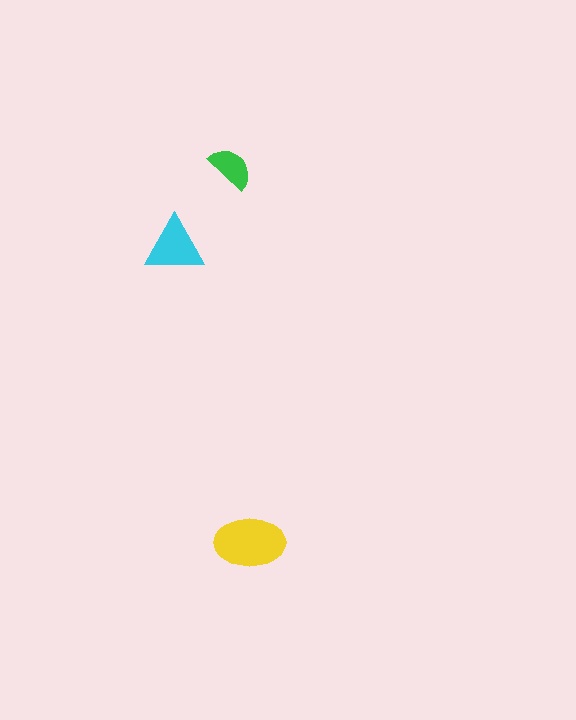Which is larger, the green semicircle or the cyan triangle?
The cyan triangle.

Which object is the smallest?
The green semicircle.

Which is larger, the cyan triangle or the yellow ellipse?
The yellow ellipse.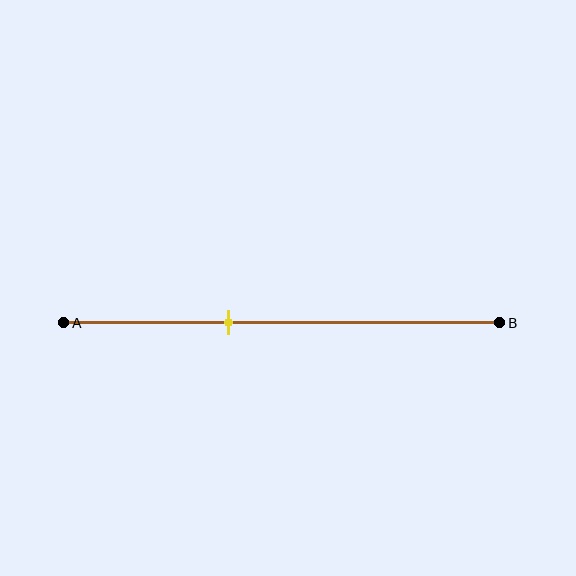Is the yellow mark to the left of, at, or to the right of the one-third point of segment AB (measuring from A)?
The yellow mark is to the right of the one-third point of segment AB.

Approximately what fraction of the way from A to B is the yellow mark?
The yellow mark is approximately 40% of the way from A to B.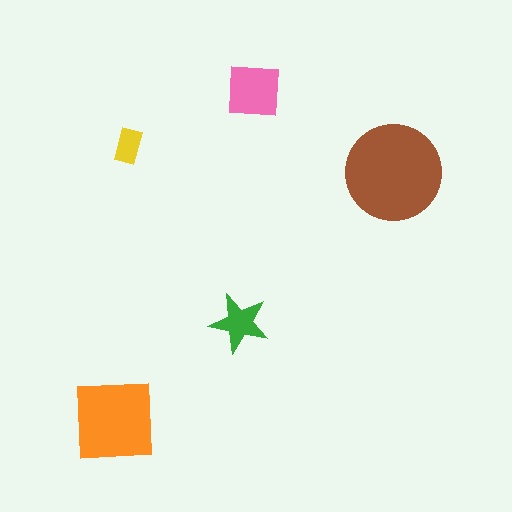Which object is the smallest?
The yellow rectangle.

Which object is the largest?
The brown circle.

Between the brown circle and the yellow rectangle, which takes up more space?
The brown circle.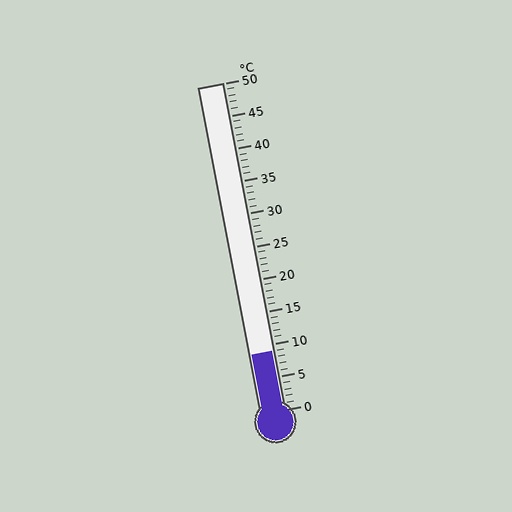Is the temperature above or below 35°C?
The temperature is below 35°C.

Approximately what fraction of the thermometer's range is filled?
The thermometer is filled to approximately 20% of its range.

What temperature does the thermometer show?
The thermometer shows approximately 9°C.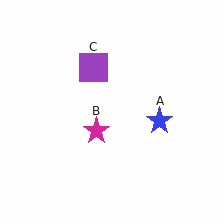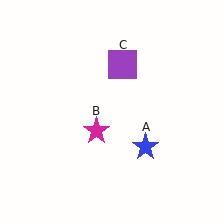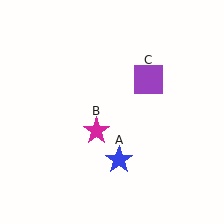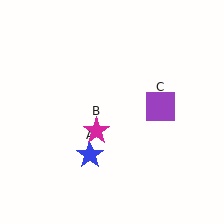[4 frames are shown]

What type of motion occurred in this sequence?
The blue star (object A), purple square (object C) rotated clockwise around the center of the scene.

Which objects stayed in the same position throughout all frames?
Magenta star (object B) remained stationary.